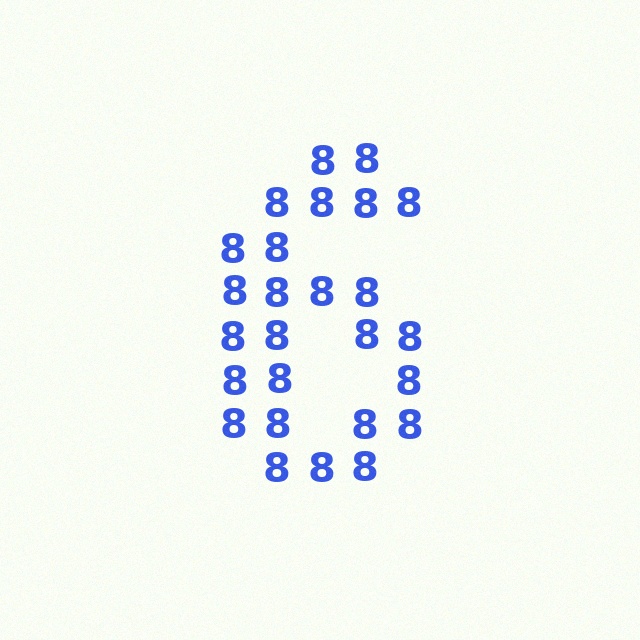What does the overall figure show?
The overall figure shows the digit 6.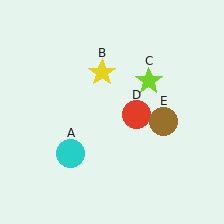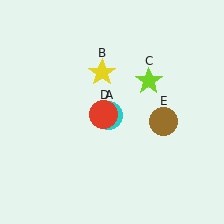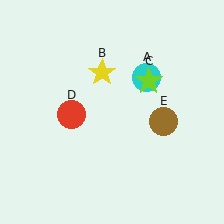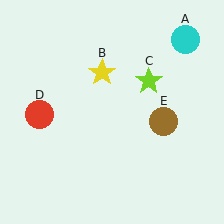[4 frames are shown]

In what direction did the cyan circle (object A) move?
The cyan circle (object A) moved up and to the right.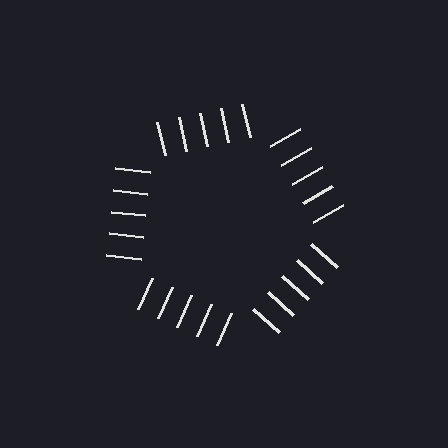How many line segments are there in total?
25 — 5 along each of the 5 edges.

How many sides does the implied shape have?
5 sides — the line-ends trace a pentagon.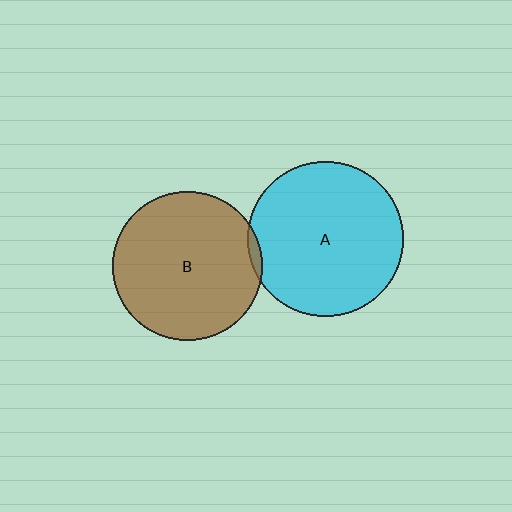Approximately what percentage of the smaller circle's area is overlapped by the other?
Approximately 5%.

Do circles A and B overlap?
Yes.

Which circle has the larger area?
Circle A (cyan).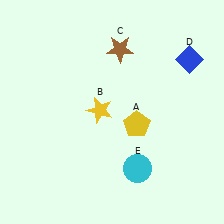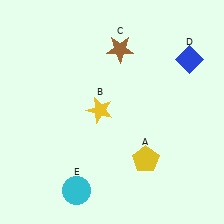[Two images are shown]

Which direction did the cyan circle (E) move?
The cyan circle (E) moved left.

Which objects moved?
The objects that moved are: the yellow pentagon (A), the cyan circle (E).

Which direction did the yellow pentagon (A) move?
The yellow pentagon (A) moved down.